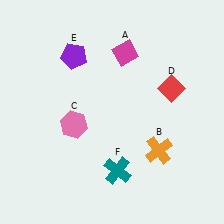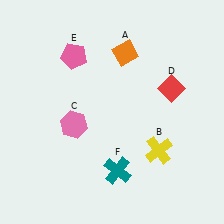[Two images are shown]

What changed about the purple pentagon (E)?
In Image 1, E is purple. In Image 2, it changed to pink.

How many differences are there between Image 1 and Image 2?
There are 3 differences between the two images.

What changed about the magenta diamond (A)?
In Image 1, A is magenta. In Image 2, it changed to orange.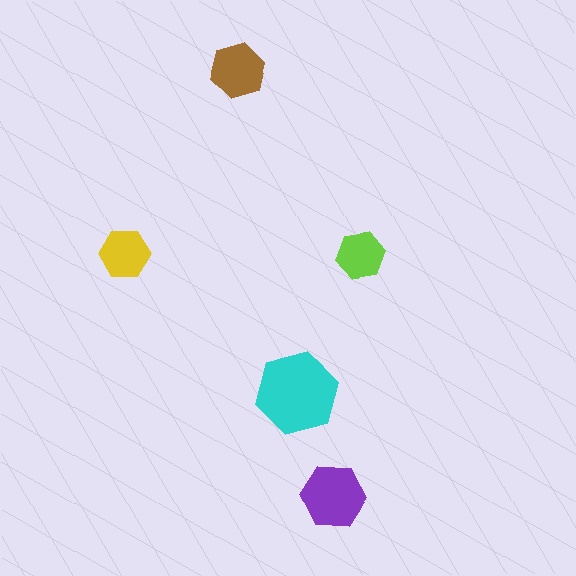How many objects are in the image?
There are 5 objects in the image.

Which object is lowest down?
The purple hexagon is bottommost.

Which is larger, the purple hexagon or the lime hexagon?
The purple one.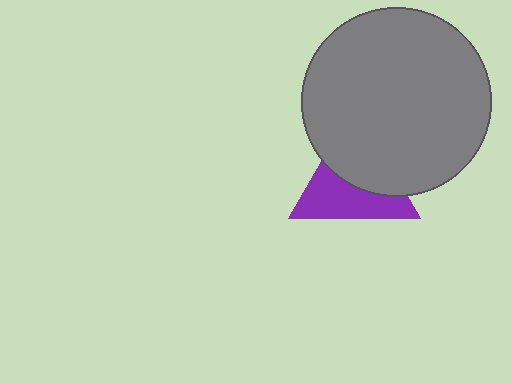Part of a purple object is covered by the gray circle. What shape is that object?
It is a triangle.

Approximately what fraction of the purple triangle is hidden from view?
Roughly 49% of the purple triangle is hidden behind the gray circle.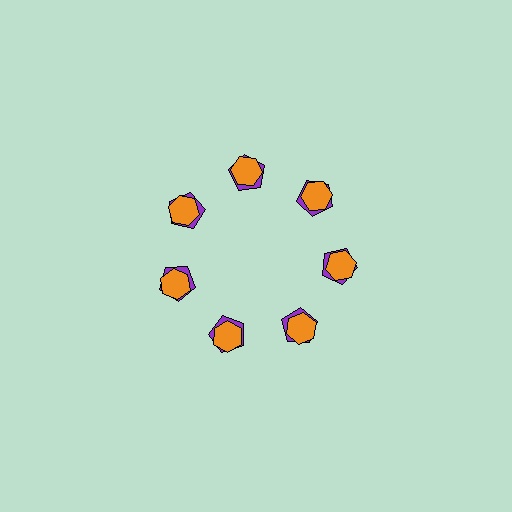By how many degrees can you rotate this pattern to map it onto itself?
The pattern maps onto itself every 51 degrees of rotation.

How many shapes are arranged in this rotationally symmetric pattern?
There are 14 shapes, arranged in 7 groups of 2.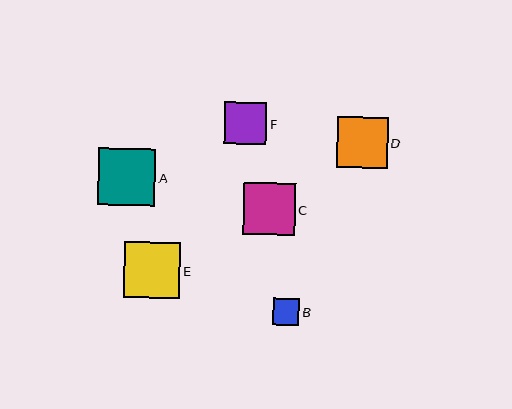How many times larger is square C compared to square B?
Square C is approximately 2.0 times the size of square B.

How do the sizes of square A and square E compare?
Square A and square E are approximately the same size.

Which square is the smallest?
Square B is the smallest with a size of approximately 27 pixels.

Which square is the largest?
Square A is the largest with a size of approximately 57 pixels.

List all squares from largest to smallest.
From largest to smallest: A, E, C, D, F, B.